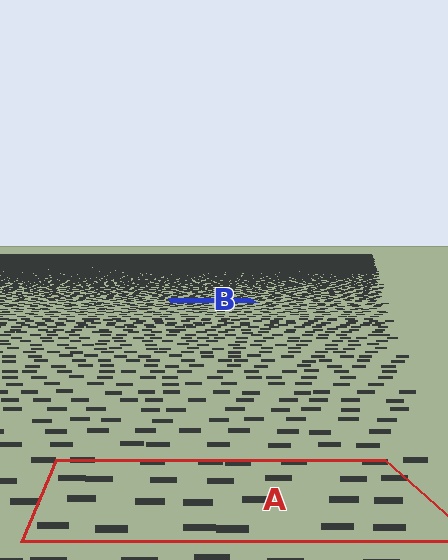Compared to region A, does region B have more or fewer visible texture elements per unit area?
Region B has more texture elements per unit area — they are packed more densely because it is farther away.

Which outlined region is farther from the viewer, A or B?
Region B is farther from the viewer — the texture elements inside it appear smaller and more densely packed.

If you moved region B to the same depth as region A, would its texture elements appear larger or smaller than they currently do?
They would appear larger. At a closer depth, the same texture elements are projected at a bigger on-screen size.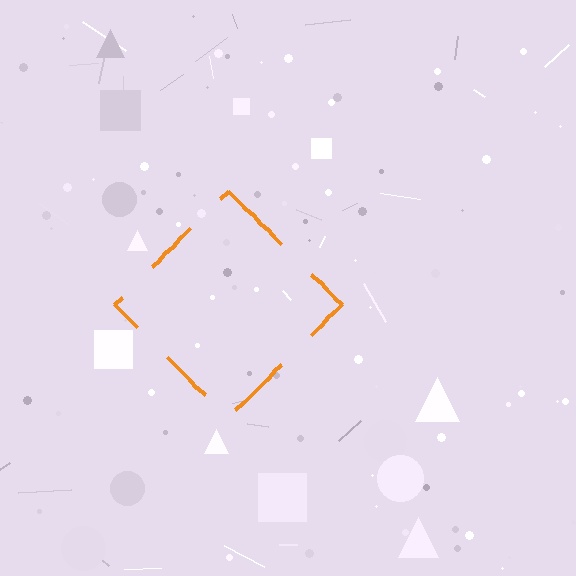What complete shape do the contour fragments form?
The contour fragments form a diamond.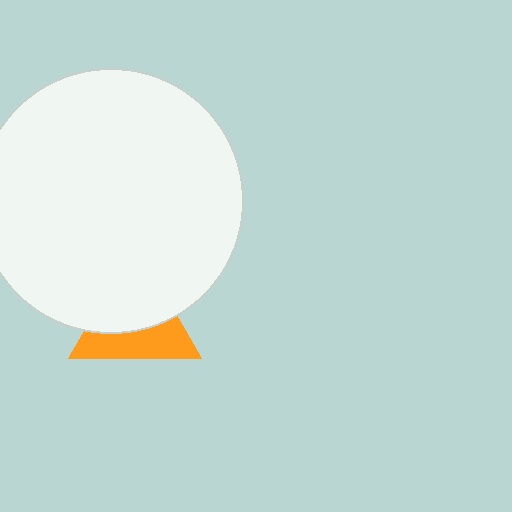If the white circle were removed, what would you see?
You would see the complete orange triangle.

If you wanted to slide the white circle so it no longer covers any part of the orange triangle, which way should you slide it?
Slide it up — that is the most direct way to separate the two shapes.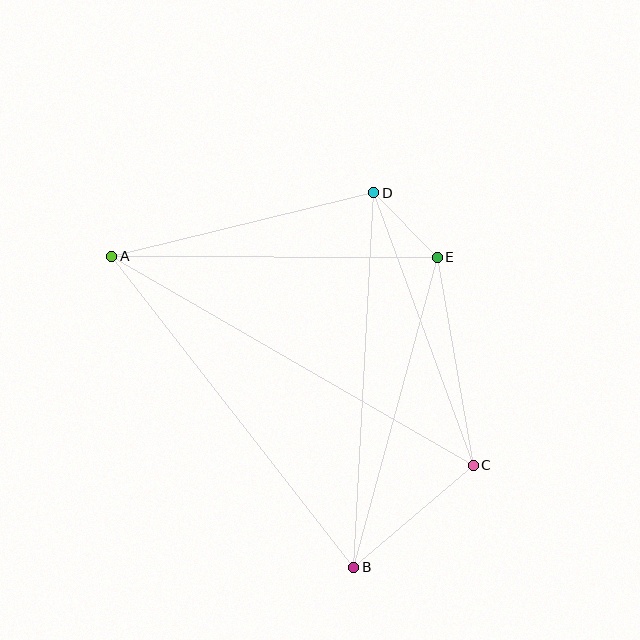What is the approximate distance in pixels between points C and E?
The distance between C and E is approximately 211 pixels.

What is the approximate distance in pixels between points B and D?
The distance between B and D is approximately 375 pixels.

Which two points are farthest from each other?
Points A and C are farthest from each other.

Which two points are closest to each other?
Points D and E are closest to each other.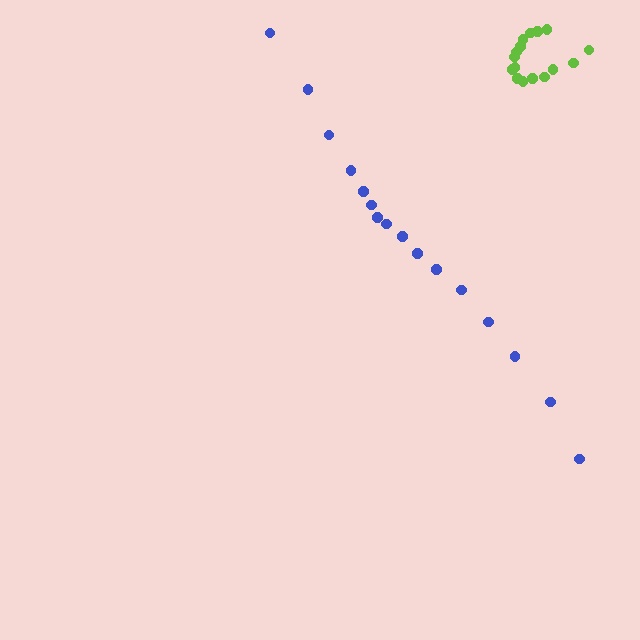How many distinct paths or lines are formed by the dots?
There are 2 distinct paths.